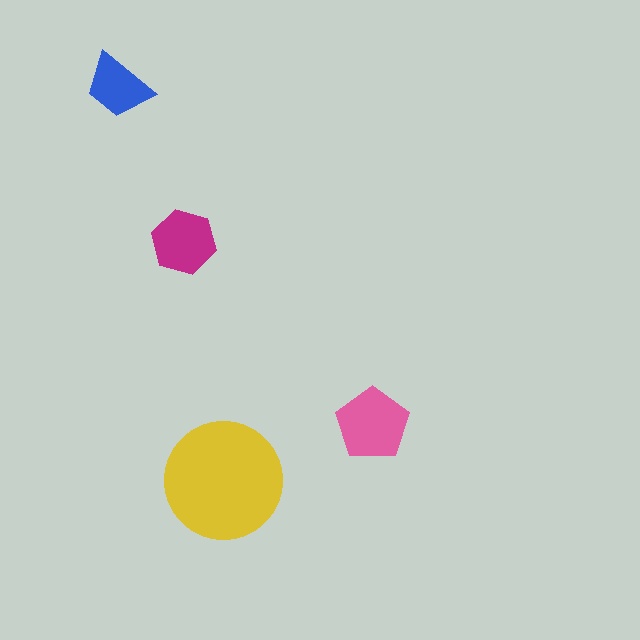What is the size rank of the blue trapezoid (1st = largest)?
4th.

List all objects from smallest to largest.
The blue trapezoid, the magenta hexagon, the pink pentagon, the yellow circle.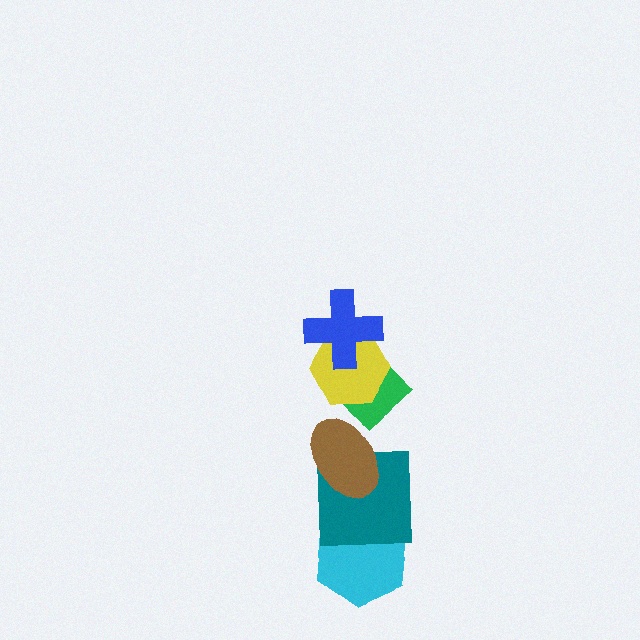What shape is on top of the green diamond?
The yellow hexagon is on top of the green diamond.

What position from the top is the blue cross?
The blue cross is 1st from the top.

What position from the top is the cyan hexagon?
The cyan hexagon is 6th from the top.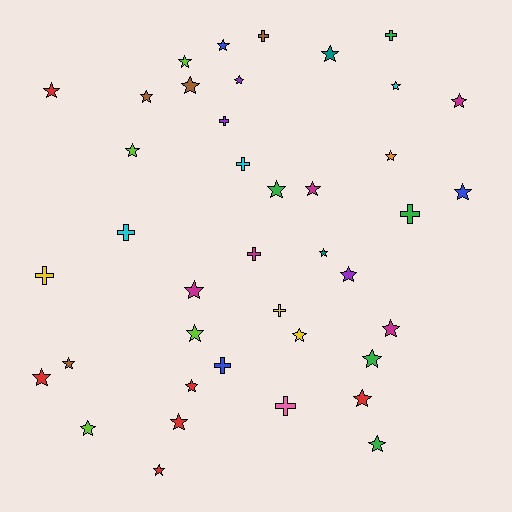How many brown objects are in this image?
There are 4 brown objects.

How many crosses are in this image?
There are 11 crosses.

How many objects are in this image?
There are 40 objects.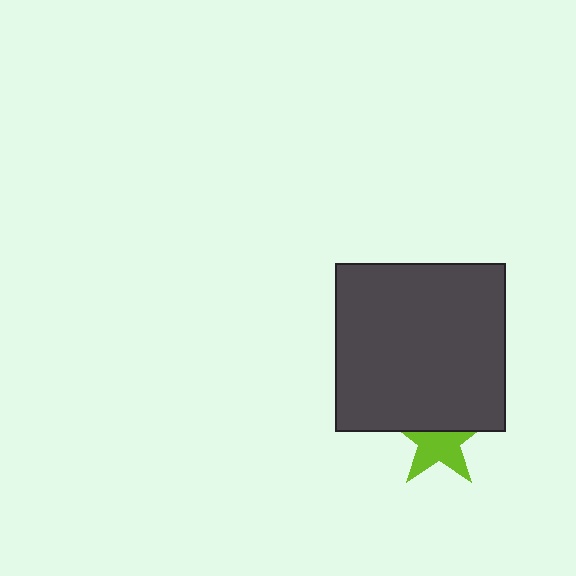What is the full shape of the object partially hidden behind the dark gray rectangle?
The partially hidden object is a lime star.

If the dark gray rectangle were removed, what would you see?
You would see the complete lime star.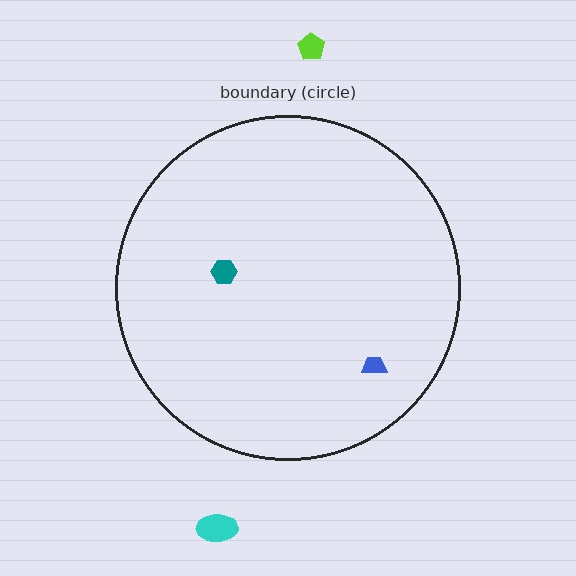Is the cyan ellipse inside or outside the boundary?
Outside.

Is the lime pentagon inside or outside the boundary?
Outside.